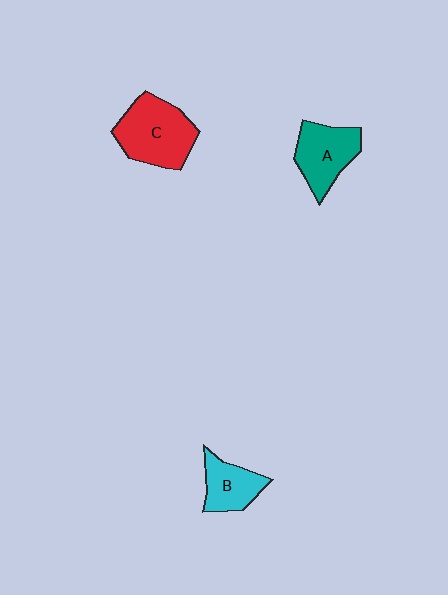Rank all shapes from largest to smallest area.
From largest to smallest: C (red), A (teal), B (cyan).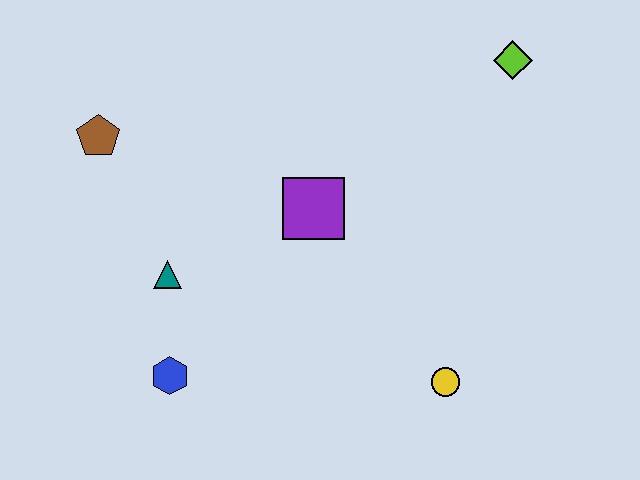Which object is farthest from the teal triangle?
The lime diamond is farthest from the teal triangle.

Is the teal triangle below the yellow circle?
No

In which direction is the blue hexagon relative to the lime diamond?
The blue hexagon is to the left of the lime diamond.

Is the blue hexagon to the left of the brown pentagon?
No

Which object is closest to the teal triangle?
The blue hexagon is closest to the teal triangle.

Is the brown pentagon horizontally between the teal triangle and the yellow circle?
No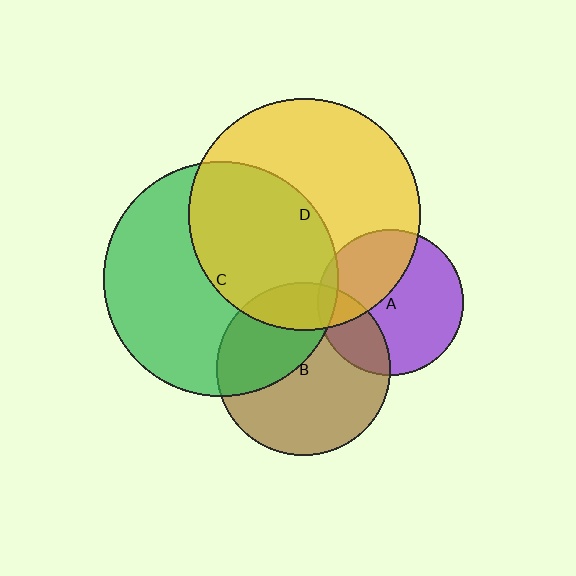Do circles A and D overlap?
Yes.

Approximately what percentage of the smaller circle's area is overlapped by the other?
Approximately 35%.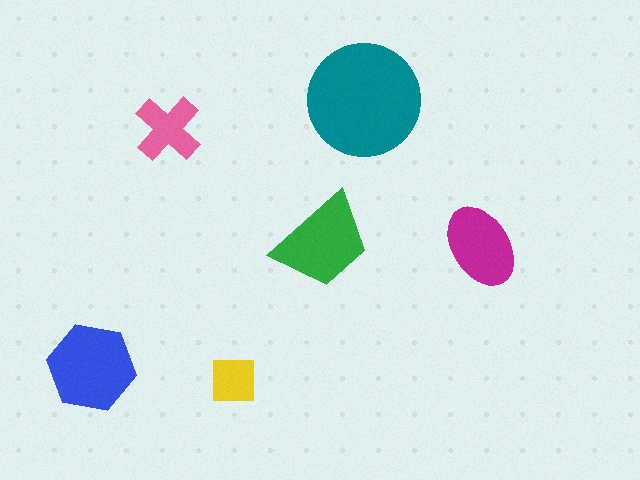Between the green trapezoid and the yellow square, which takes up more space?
The green trapezoid.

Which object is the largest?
The teal circle.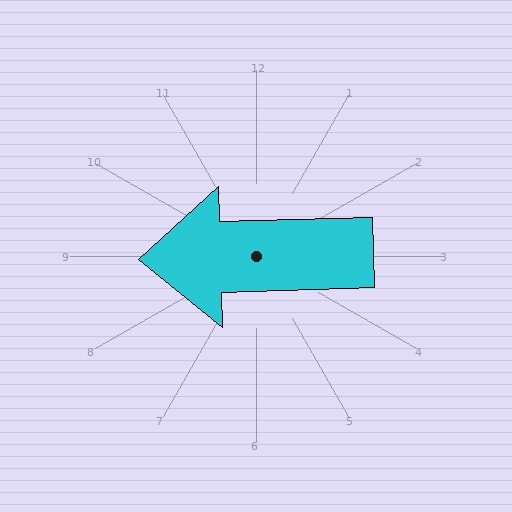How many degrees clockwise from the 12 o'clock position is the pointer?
Approximately 268 degrees.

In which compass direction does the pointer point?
West.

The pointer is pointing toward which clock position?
Roughly 9 o'clock.